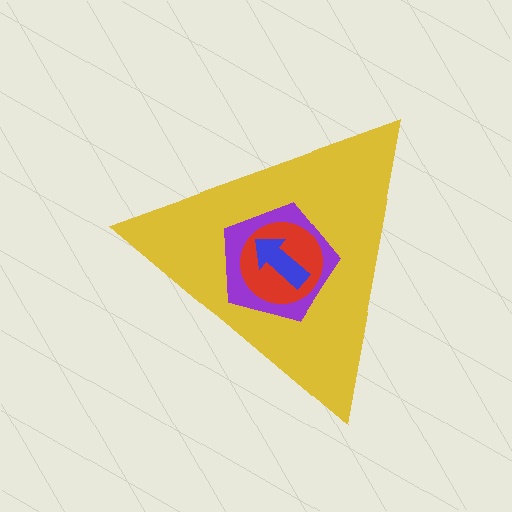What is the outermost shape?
The yellow triangle.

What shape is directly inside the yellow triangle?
The purple pentagon.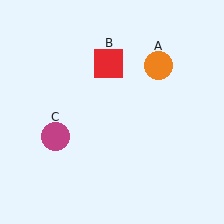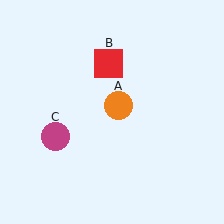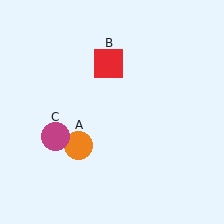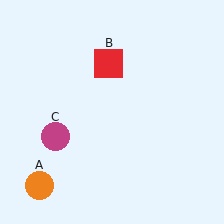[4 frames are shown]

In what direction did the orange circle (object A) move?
The orange circle (object A) moved down and to the left.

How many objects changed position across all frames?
1 object changed position: orange circle (object A).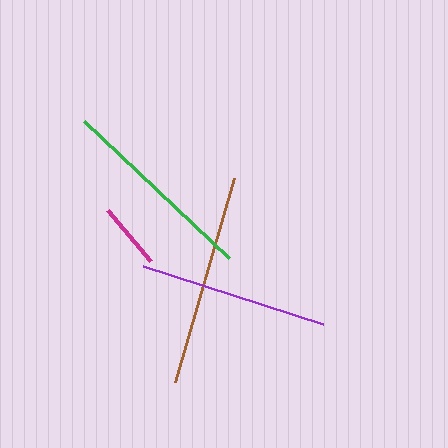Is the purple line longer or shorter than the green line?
The green line is longer than the purple line.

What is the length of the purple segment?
The purple segment is approximately 189 pixels long.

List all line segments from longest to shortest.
From longest to shortest: brown, green, purple, magenta.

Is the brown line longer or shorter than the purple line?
The brown line is longer than the purple line.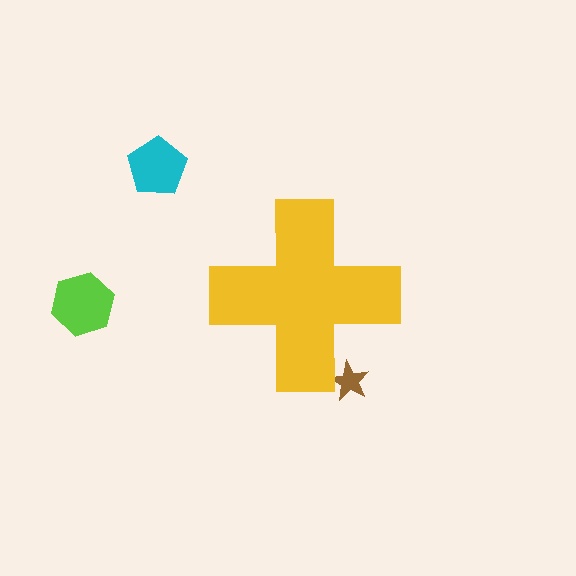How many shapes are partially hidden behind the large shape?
1 shape is partially hidden.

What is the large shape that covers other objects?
A yellow cross.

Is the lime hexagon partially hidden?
No, the lime hexagon is fully visible.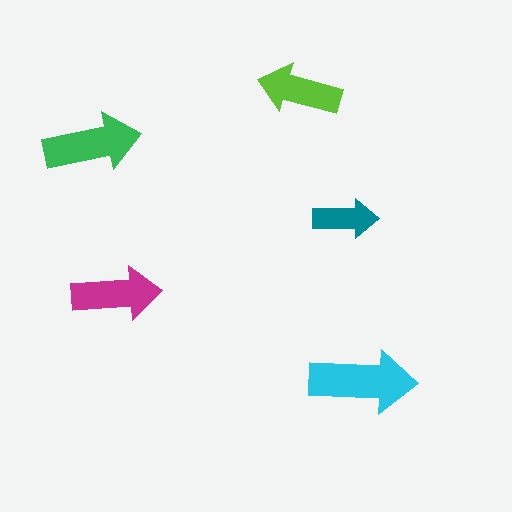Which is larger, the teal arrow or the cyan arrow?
The cyan one.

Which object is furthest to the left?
The green arrow is leftmost.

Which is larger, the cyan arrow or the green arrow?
The cyan one.